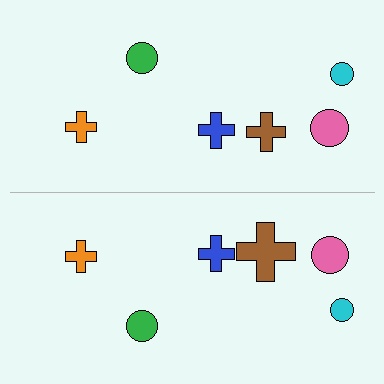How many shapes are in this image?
There are 12 shapes in this image.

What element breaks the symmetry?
The brown cross on the bottom side has a different size than its mirror counterpart.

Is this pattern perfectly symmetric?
No, the pattern is not perfectly symmetric. The brown cross on the bottom side has a different size than its mirror counterpart.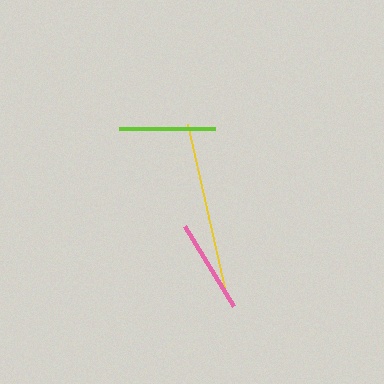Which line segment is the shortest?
The pink line is the shortest at approximately 94 pixels.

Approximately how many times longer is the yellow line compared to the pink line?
The yellow line is approximately 1.8 times the length of the pink line.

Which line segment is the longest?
The yellow line is the longest at approximately 173 pixels.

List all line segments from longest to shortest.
From longest to shortest: yellow, lime, pink.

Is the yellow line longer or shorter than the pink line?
The yellow line is longer than the pink line.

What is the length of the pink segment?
The pink segment is approximately 94 pixels long.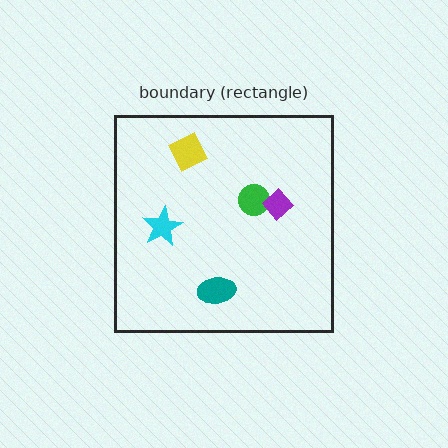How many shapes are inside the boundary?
5 inside, 0 outside.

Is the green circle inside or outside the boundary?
Inside.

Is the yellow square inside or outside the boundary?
Inside.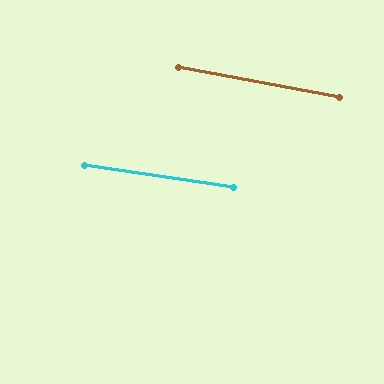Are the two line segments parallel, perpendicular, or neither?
Parallel — their directions differ by only 2.0°.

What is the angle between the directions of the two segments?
Approximately 2 degrees.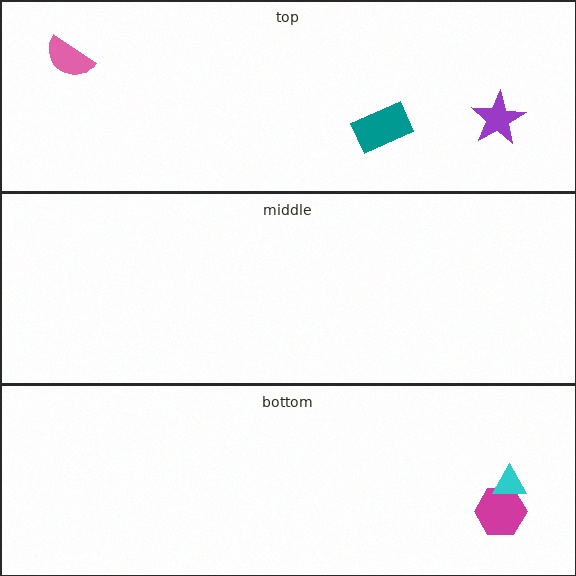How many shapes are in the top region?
3.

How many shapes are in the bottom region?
2.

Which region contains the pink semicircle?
The top region.